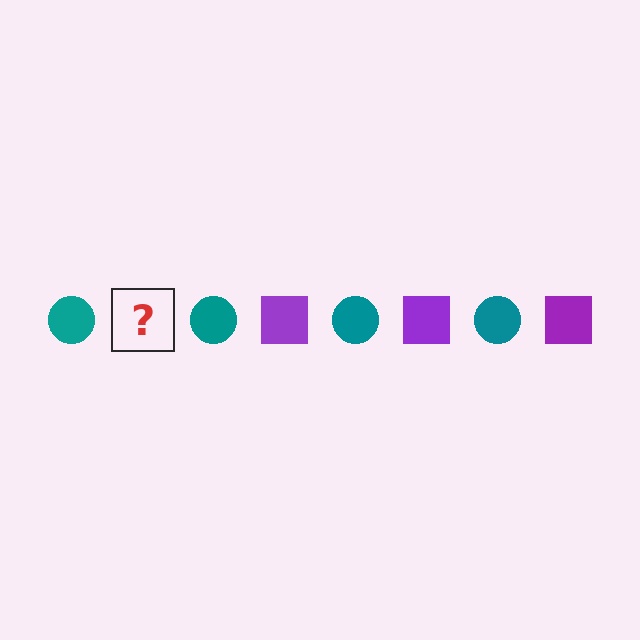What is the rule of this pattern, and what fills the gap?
The rule is that the pattern alternates between teal circle and purple square. The gap should be filled with a purple square.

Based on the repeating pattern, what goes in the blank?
The blank should be a purple square.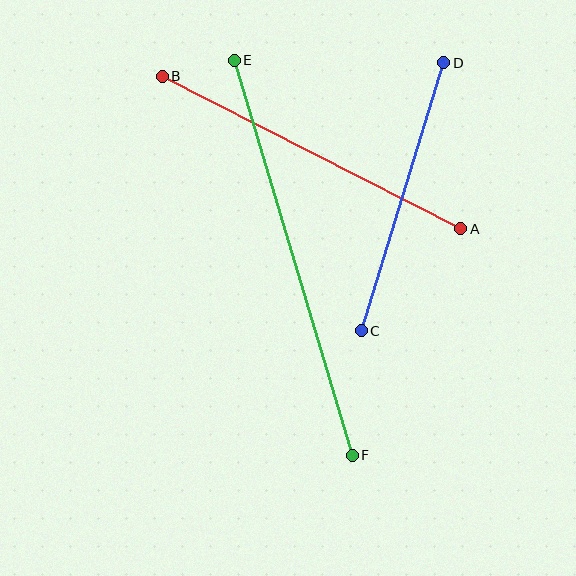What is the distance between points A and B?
The distance is approximately 335 pixels.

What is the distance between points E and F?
The distance is approximately 412 pixels.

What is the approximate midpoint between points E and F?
The midpoint is at approximately (293, 258) pixels.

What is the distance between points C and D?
The distance is approximately 280 pixels.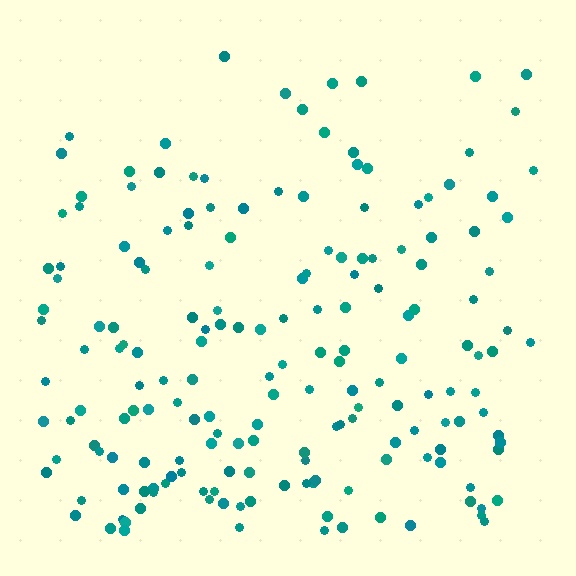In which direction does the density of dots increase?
From top to bottom, with the bottom side densest.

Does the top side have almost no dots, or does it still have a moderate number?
Still a moderate number, just noticeably fewer than the bottom.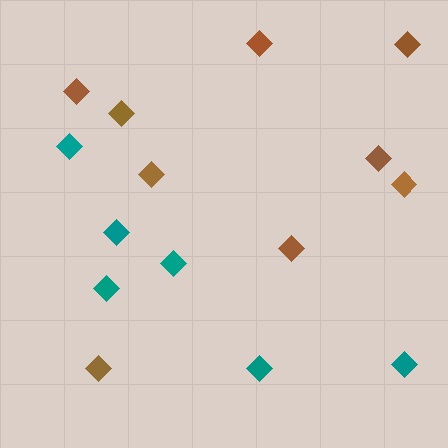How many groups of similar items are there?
There are 2 groups: one group of teal diamonds (6) and one group of brown diamonds (9).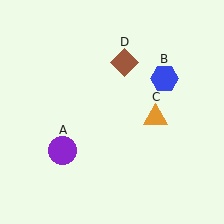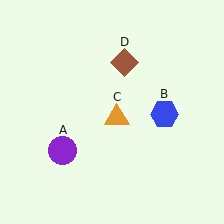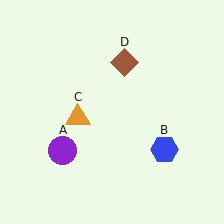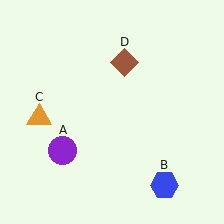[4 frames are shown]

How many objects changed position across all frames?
2 objects changed position: blue hexagon (object B), orange triangle (object C).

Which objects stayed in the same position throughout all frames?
Purple circle (object A) and brown diamond (object D) remained stationary.